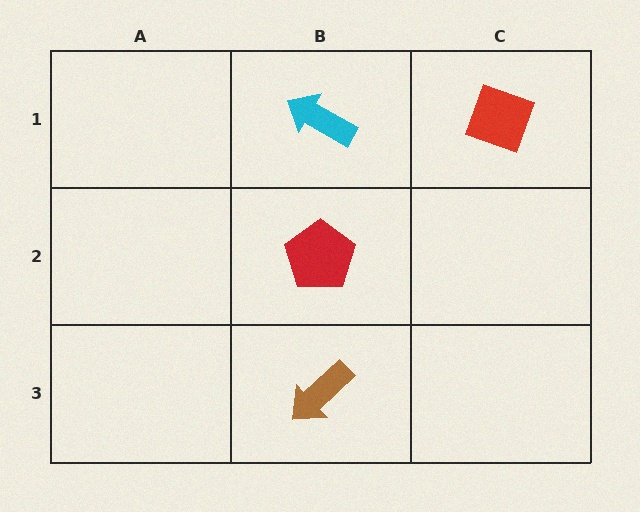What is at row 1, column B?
A cyan arrow.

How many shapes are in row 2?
1 shape.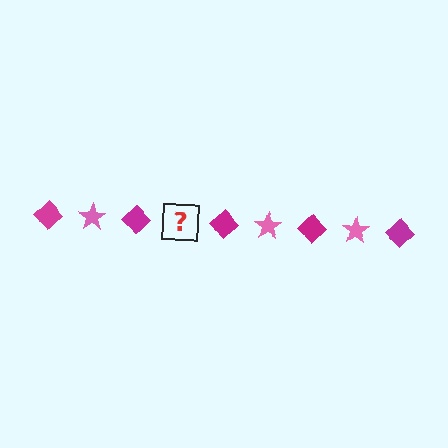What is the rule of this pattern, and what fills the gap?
The rule is that the pattern alternates between magenta diamond and pink star. The gap should be filled with a pink star.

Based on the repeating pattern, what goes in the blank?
The blank should be a pink star.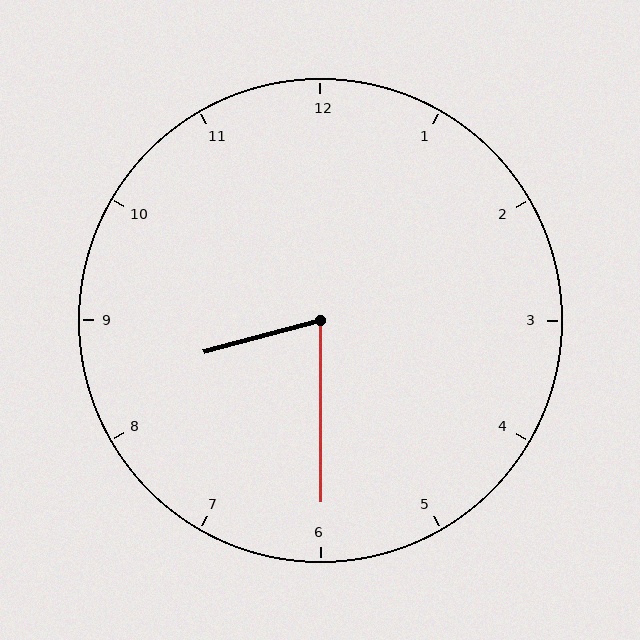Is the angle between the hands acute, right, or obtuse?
It is acute.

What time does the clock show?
8:30.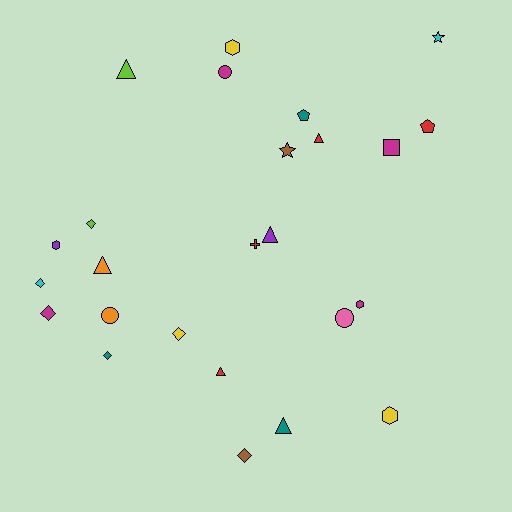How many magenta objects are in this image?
There are 4 magenta objects.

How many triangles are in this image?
There are 6 triangles.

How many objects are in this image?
There are 25 objects.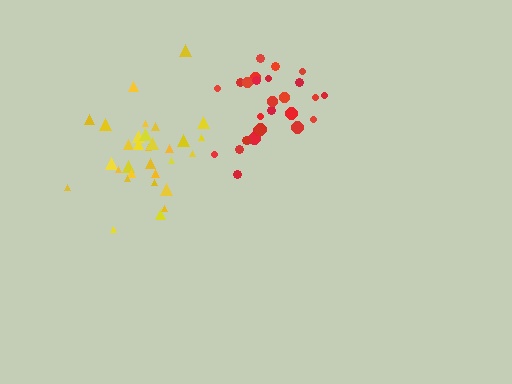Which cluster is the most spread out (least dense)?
Yellow.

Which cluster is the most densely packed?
Red.